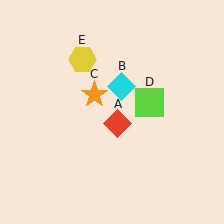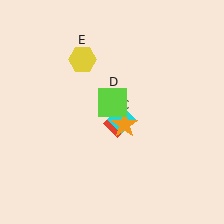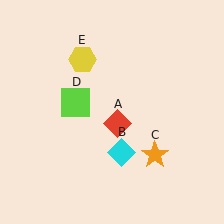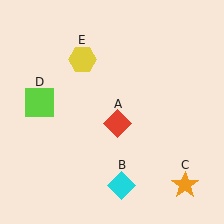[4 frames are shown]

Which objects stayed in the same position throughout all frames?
Red diamond (object A) and yellow hexagon (object E) remained stationary.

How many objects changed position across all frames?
3 objects changed position: cyan diamond (object B), orange star (object C), lime square (object D).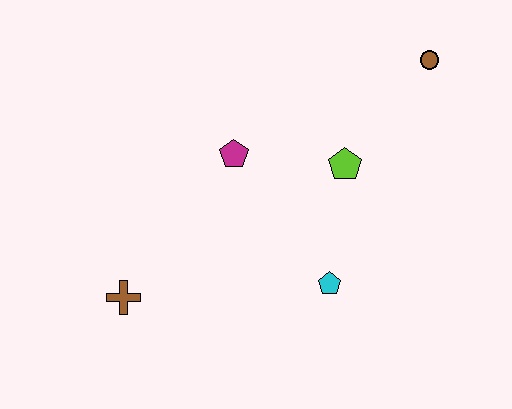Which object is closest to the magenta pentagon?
The lime pentagon is closest to the magenta pentagon.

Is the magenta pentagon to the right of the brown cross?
Yes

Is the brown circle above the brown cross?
Yes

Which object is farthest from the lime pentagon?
The brown cross is farthest from the lime pentagon.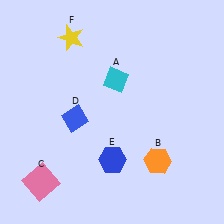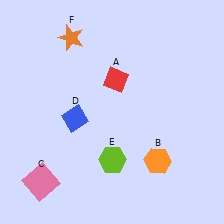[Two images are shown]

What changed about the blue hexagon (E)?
In Image 1, E is blue. In Image 2, it changed to lime.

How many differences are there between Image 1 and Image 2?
There are 3 differences between the two images.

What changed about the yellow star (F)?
In Image 1, F is yellow. In Image 2, it changed to orange.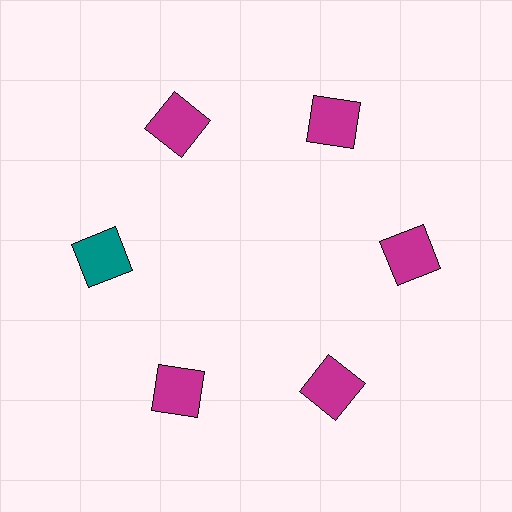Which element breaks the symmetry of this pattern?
The teal square at roughly the 9 o'clock position breaks the symmetry. All other shapes are magenta squares.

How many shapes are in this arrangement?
There are 6 shapes arranged in a ring pattern.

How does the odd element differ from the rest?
It has a different color: teal instead of magenta.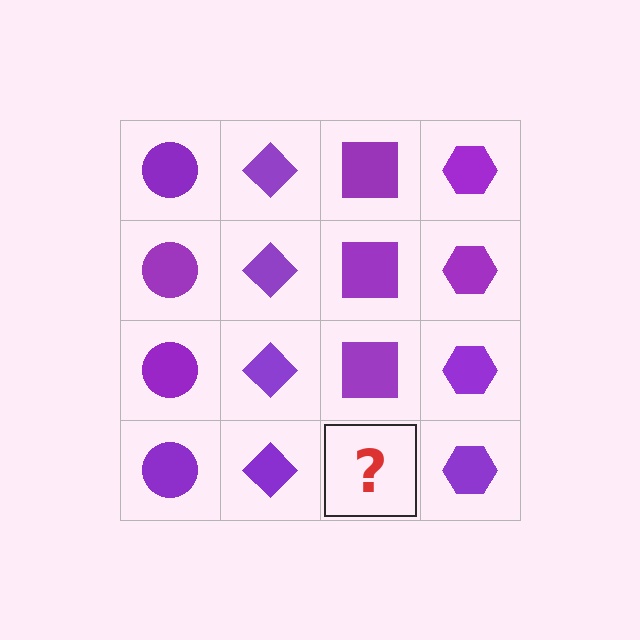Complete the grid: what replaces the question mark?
The question mark should be replaced with a purple square.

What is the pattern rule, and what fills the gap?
The rule is that each column has a consistent shape. The gap should be filled with a purple square.